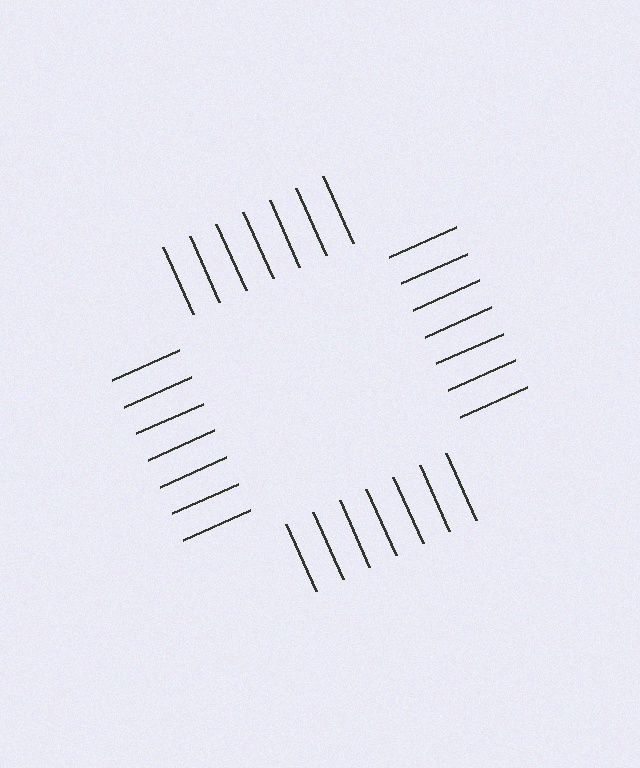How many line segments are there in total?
28 — 7 along each of the 4 edges.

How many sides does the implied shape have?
4 sides — the line-ends trace a square.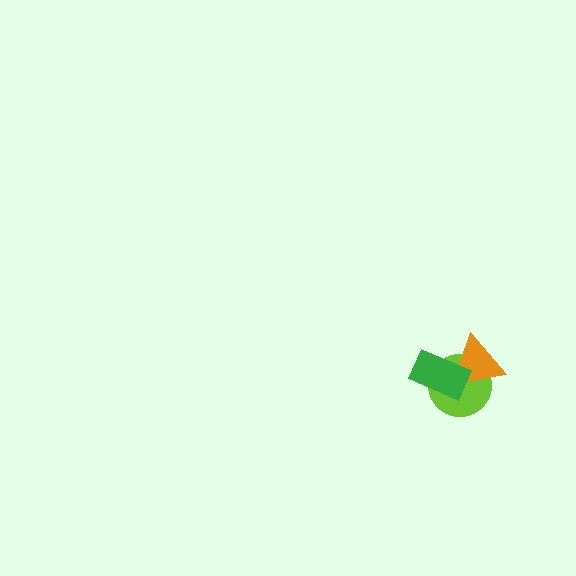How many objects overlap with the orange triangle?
2 objects overlap with the orange triangle.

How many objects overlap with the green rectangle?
2 objects overlap with the green rectangle.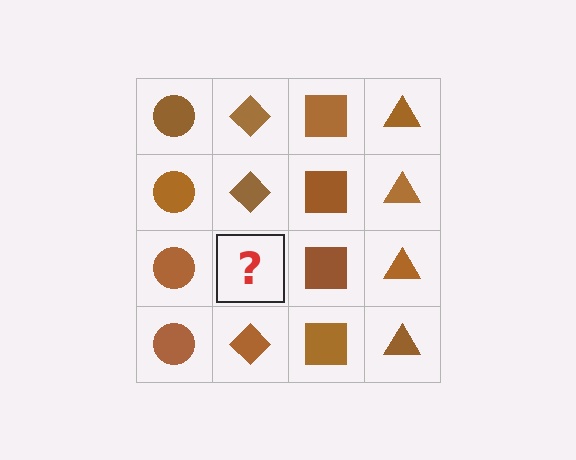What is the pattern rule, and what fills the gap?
The rule is that each column has a consistent shape. The gap should be filled with a brown diamond.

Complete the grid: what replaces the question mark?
The question mark should be replaced with a brown diamond.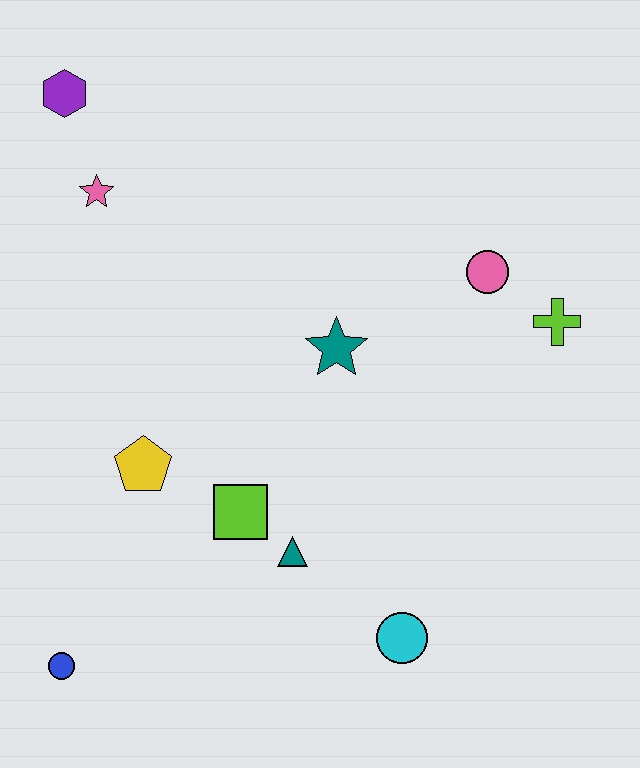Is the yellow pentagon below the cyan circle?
No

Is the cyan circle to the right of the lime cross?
No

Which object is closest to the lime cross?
The pink circle is closest to the lime cross.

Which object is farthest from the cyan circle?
The purple hexagon is farthest from the cyan circle.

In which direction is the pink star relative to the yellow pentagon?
The pink star is above the yellow pentagon.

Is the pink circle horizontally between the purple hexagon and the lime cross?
Yes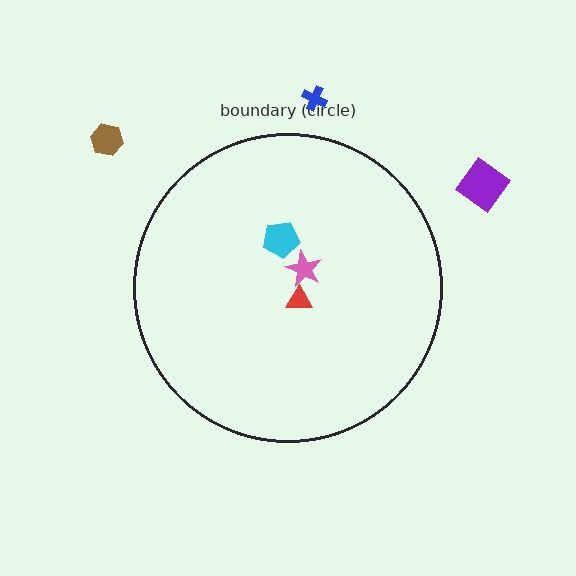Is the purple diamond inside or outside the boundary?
Outside.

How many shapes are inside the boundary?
3 inside, 3 outside.